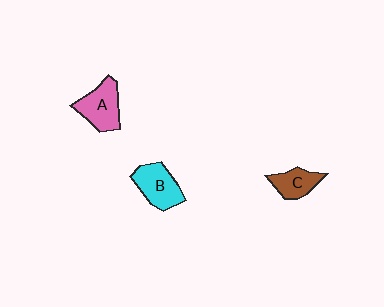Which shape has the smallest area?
Shape C (brown).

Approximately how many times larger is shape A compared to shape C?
Approximately 1.4 times.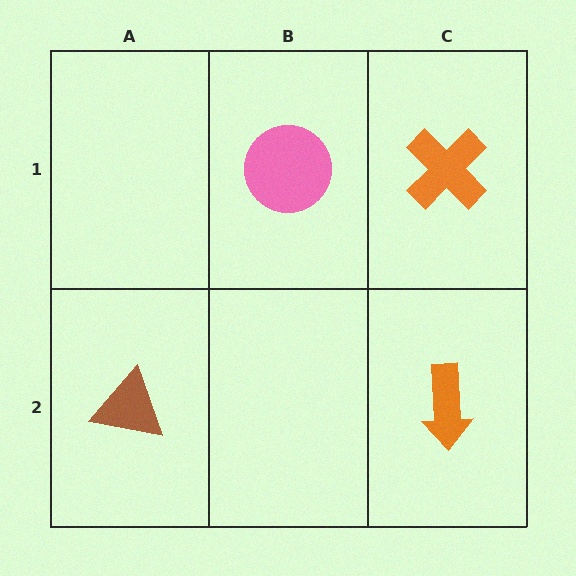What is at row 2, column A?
A brown triangle.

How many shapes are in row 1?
2 shapes.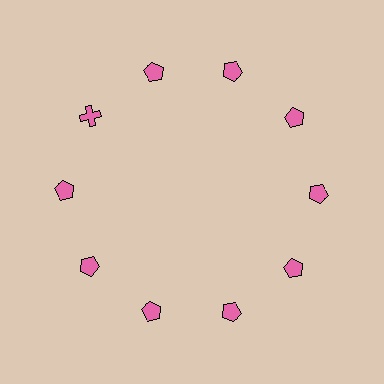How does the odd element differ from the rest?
It has a different shape: cross instead of pentagon.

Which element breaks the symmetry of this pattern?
The pink cross at roughly the 10 o'clock position breaks the symmetry. All other shapes are pink pentagons.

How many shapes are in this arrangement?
There are 10 shapes arranged in a ring pattern.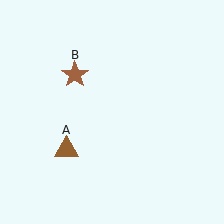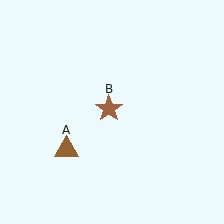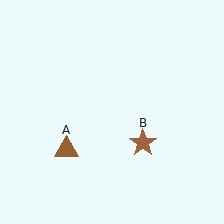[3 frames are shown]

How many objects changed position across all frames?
1 object changed position: brown star (object B).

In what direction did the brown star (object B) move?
The brown star (object B) moved down and to the right.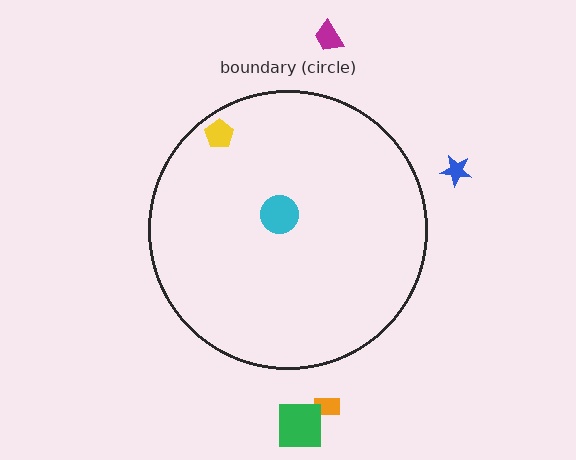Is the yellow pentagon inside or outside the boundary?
Inside.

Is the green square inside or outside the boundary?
Outside.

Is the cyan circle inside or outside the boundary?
Inside.